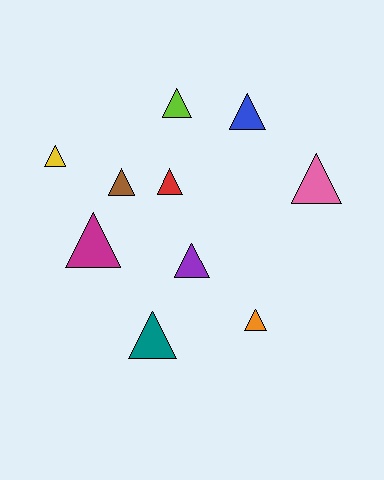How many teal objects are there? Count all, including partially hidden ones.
There is 1 teal object.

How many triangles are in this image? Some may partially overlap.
There are 10 triangles.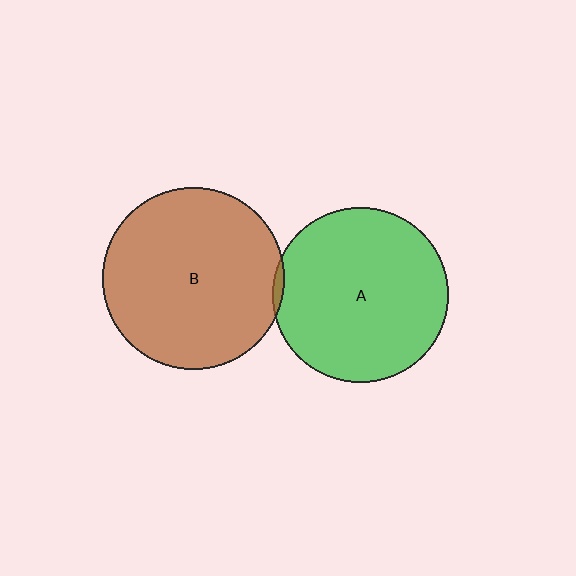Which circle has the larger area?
Circle B (brown).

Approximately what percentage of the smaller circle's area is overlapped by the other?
Approximately 5%.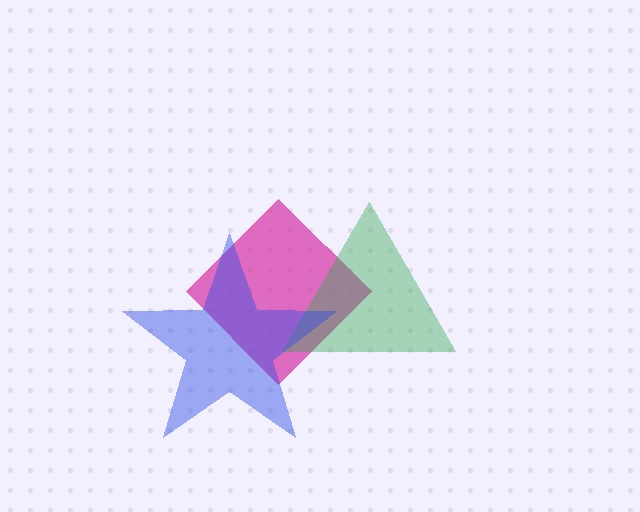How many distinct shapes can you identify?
There are 3 distinct shapes: a magenta diamond, a green triangle, a blue star.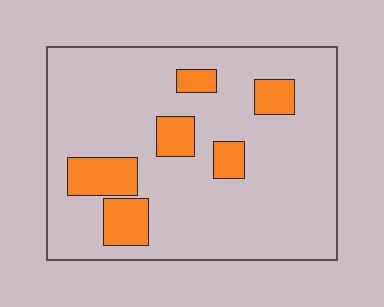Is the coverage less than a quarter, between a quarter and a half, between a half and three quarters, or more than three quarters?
Less than a quarter.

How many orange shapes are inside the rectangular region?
6.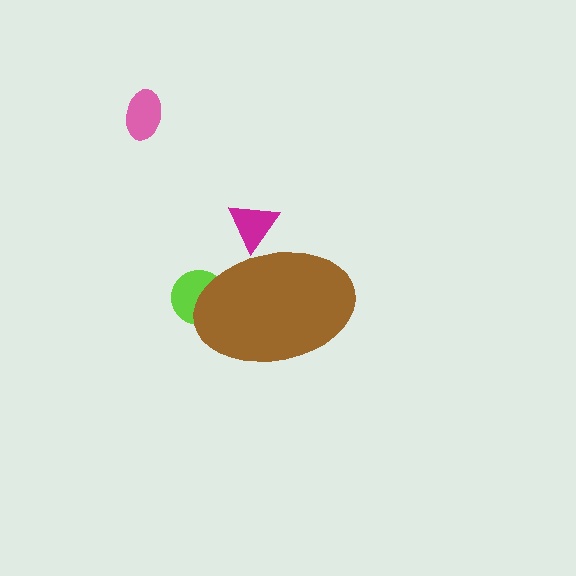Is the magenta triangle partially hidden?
Yes, the magenta triangle is partially hidden behind the brown ellipse.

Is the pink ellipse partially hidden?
No, the pink ellipse is fully visible.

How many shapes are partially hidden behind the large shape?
2 shapes are partially hidden.